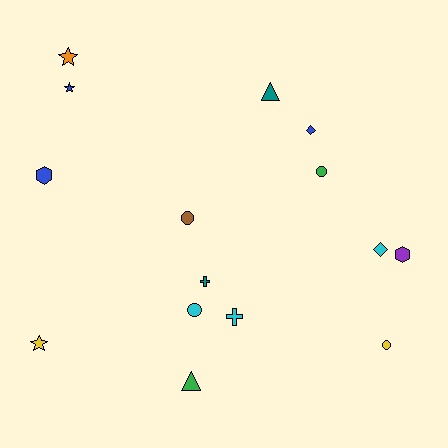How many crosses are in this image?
There are 2 crosses.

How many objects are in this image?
There are 15 objects.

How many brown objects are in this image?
There is 1 brown object.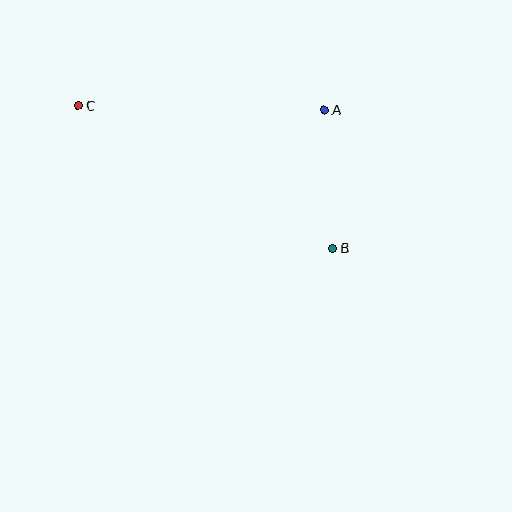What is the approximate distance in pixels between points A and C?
The distance between A and C is approximately 246 pixels.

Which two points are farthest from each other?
Points B and C are farthest from each other.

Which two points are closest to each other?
Points A and B are closest to each other.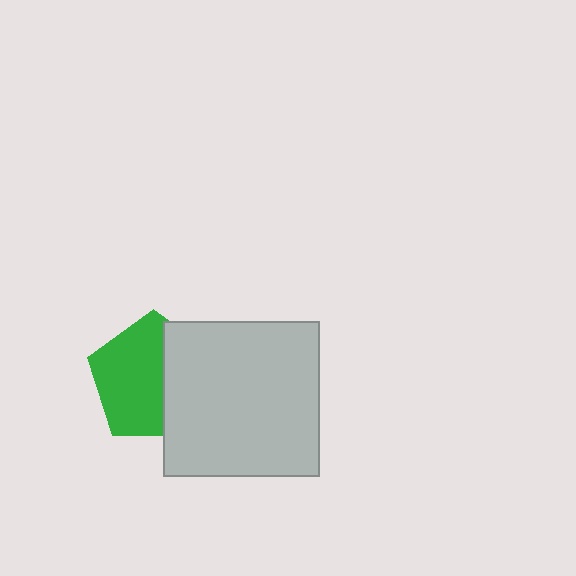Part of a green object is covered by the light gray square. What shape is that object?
It is a pentagon.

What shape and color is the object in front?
The object in front is a light gray square.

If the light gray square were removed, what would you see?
You would see the complete green pentagon.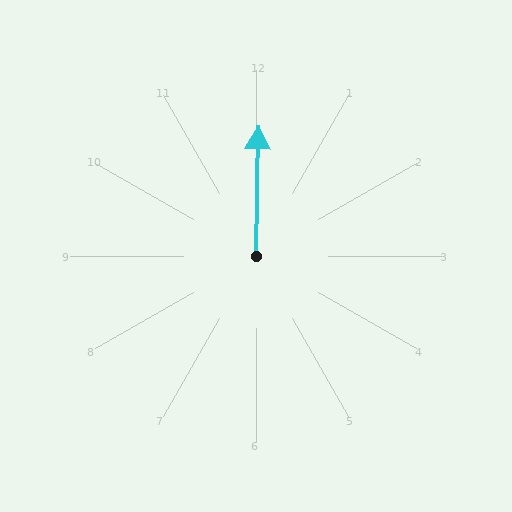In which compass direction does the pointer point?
North.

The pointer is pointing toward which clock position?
Roughly 12 o'clock.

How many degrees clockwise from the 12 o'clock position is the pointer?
Approximately 1 degrees.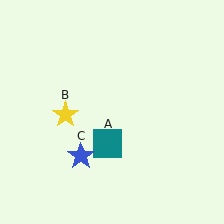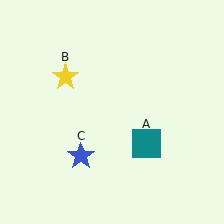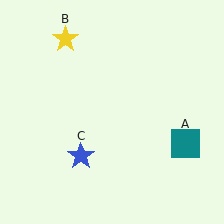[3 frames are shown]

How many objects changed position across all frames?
2 objects changed position: teal square (object A), yellow star (object B).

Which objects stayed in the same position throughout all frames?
Blue star (object C) remained stationary.